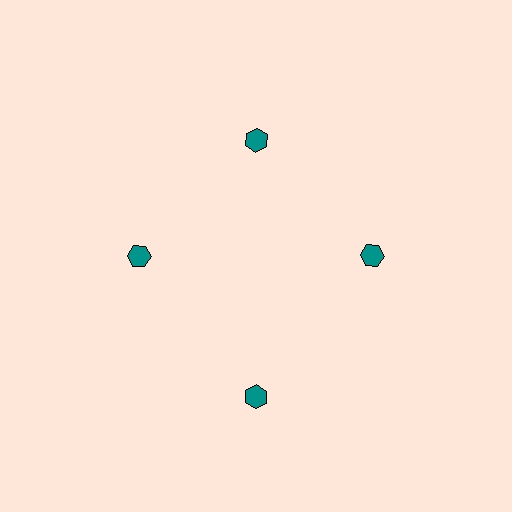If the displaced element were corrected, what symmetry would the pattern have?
It would have 4-fold rotational symmetry — the pattern would map onto itself every 90 degrees.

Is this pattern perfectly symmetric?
No. The 4 teal hexagons are arranged in a ring, but one element near the 6 o'clock position is pushed outward from the center, breaking the 4-fold rotational symmetry.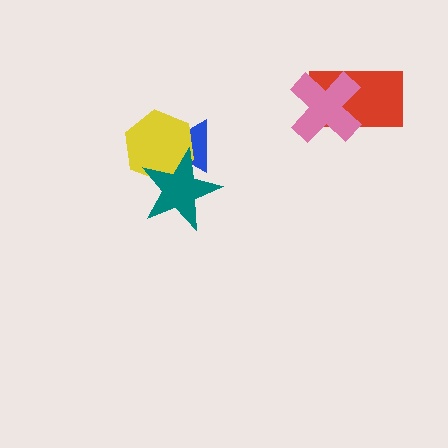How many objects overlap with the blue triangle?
2 objects overlap with the blue triangle.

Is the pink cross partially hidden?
No, no other shape covers it.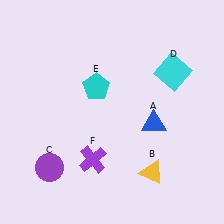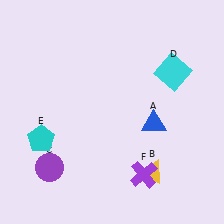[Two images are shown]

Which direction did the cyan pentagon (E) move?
The cyan pentagon (E) moved left.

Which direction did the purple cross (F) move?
The purple cross (F) moved right.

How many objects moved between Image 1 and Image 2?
2 objects moved between the two images.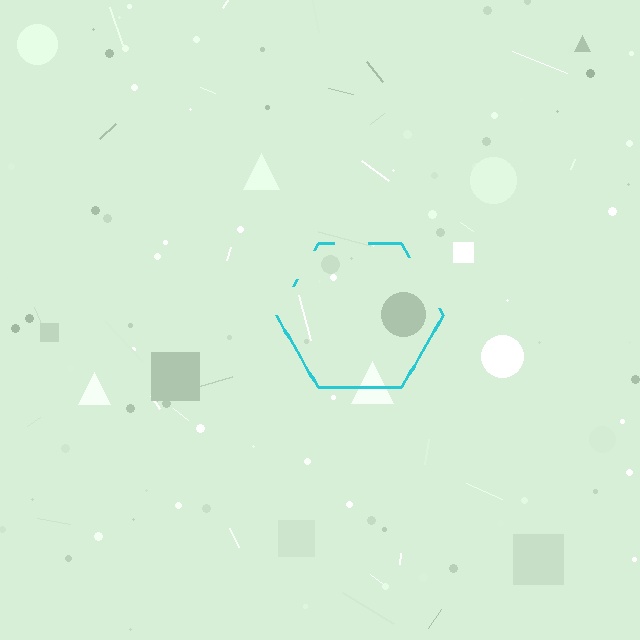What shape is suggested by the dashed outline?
The dashed outline suggests a hexagon.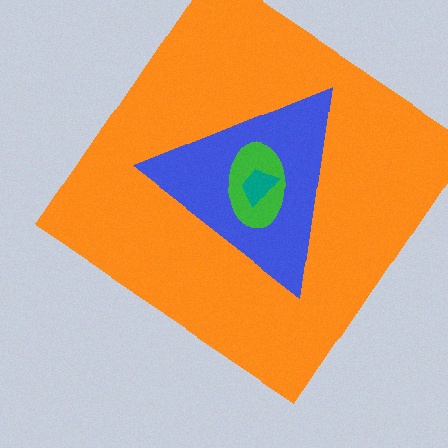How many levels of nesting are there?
4.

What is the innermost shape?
The teal trapezoid.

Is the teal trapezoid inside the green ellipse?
Yes.